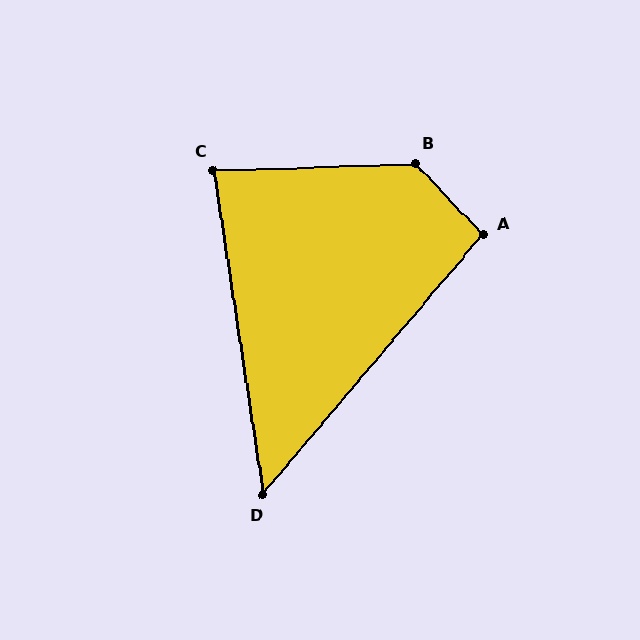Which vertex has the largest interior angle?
B, at approximately 131 degrees.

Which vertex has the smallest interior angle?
D, at approximately 49 degrees.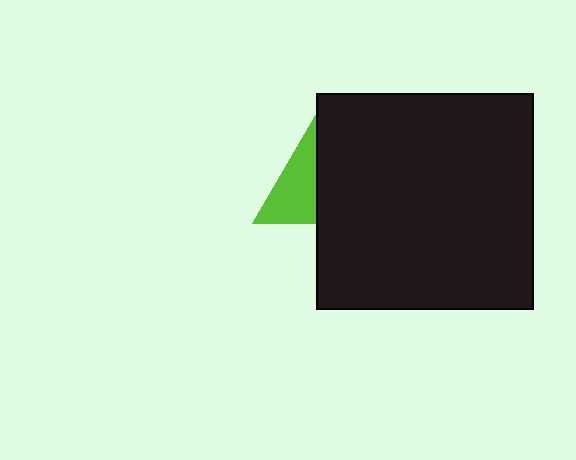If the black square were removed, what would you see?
You would see the complete lime triangle.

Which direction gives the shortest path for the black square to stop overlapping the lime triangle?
Moving right gives the shortest separation.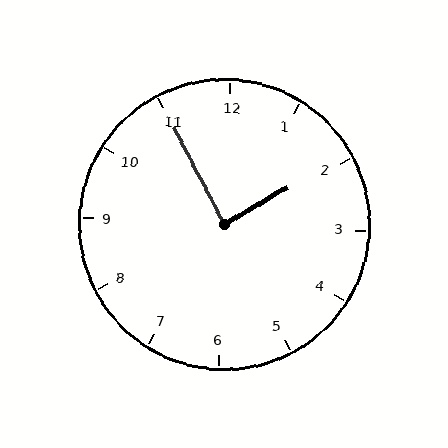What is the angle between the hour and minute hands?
Approximately 88 degrees.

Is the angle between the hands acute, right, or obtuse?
It is right.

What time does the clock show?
1:55.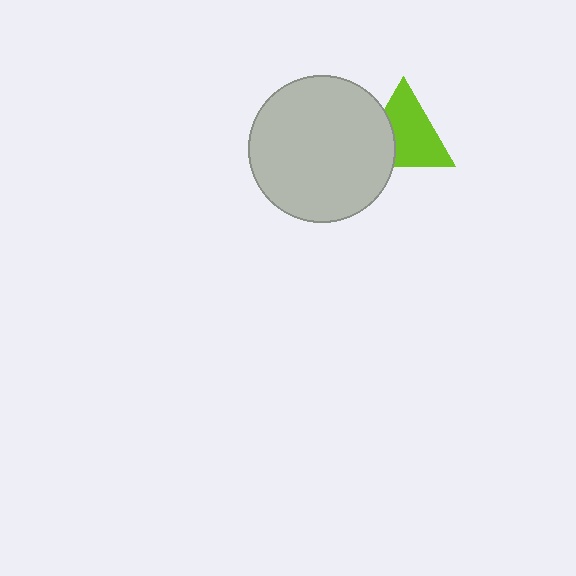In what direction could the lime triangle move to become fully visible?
The lime triangle could move right. That would shift it out from behind the light gray circle entirely.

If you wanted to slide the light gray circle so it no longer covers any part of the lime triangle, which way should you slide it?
Slide it left — that is the most direct way to separate the two shapes.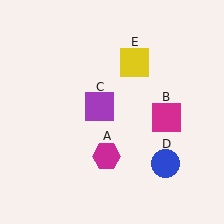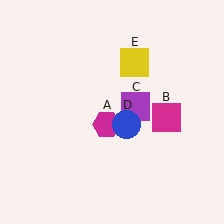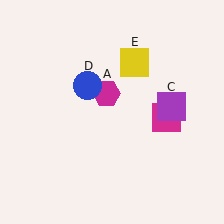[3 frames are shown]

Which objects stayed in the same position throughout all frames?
Magenta square (object B) and yellow square (object E) remained stationary.